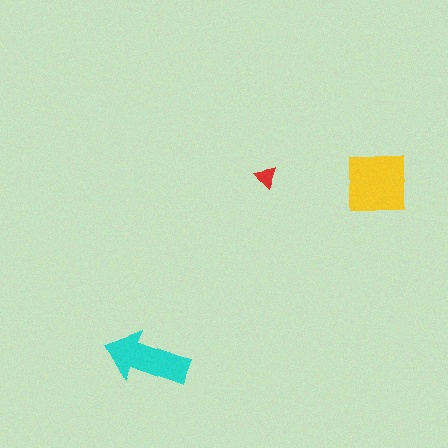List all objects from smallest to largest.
The red triangle, the cyan arrow, the yellow square.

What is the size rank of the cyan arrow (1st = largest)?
2nd.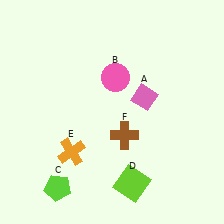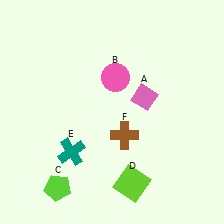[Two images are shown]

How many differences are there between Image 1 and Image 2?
There is 1 difference between the two images.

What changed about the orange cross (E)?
In Image 1, E is orange. In Image 2, it changed to teal.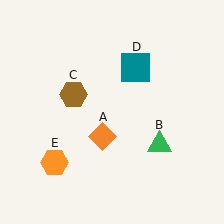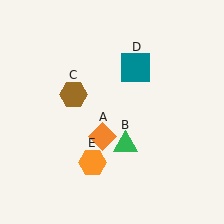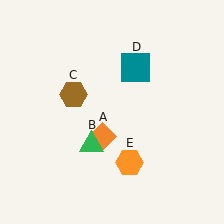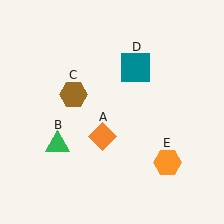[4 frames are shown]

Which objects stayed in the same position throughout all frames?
Orange diamond (object A) and brown hexagon (object C) and teal square (object D) remained stationary.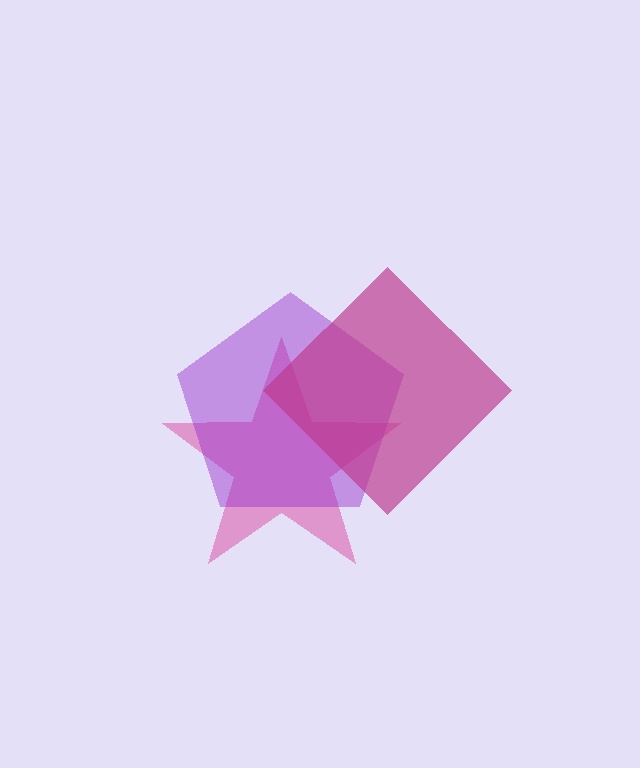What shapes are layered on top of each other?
The layered shapes are: a pink star, a purple pentagon, a magenta diamond.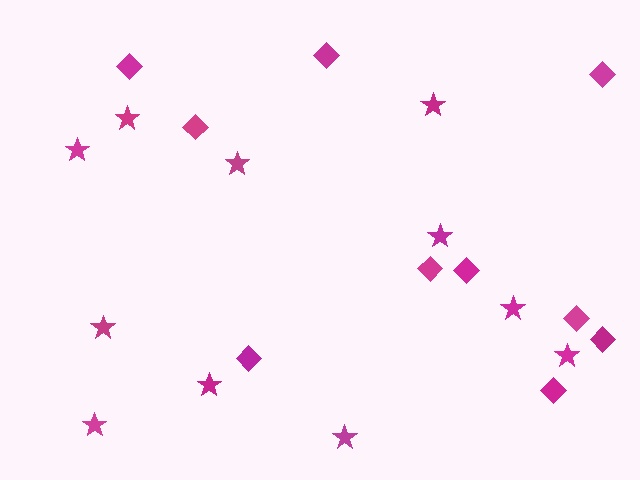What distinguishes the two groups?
There are 2 groups: one group of stars (11) and one group of diamonds (10).